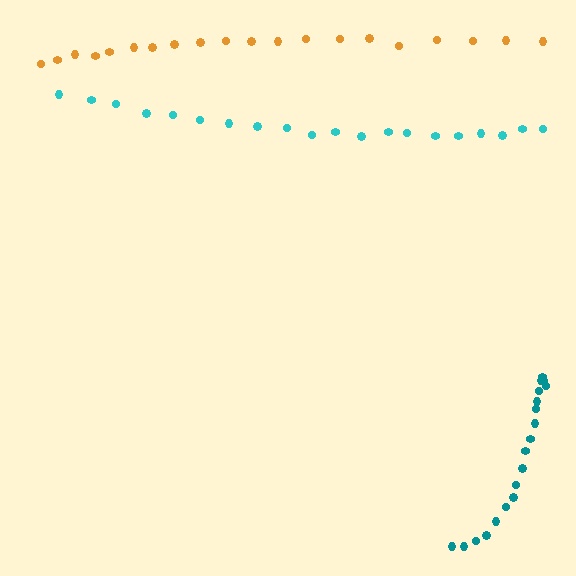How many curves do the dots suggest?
There are 3 distinct paths.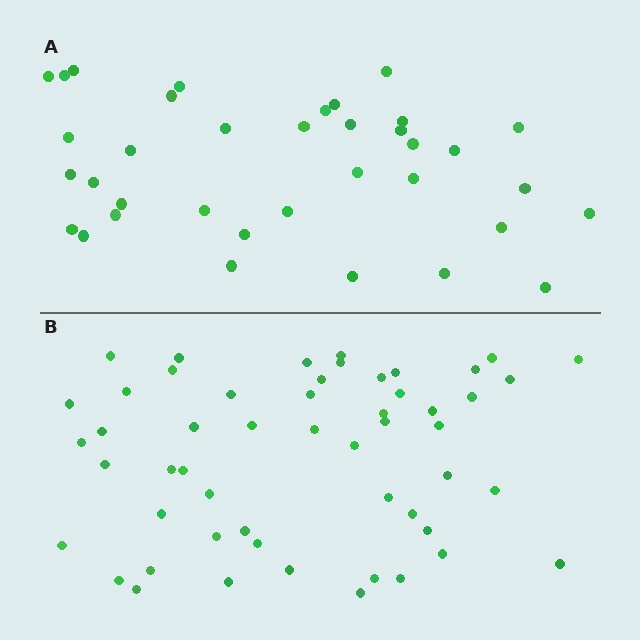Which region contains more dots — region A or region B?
Region B (the bottom region) has more dots.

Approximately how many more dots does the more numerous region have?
Region B has approximately 15 more dots than region A.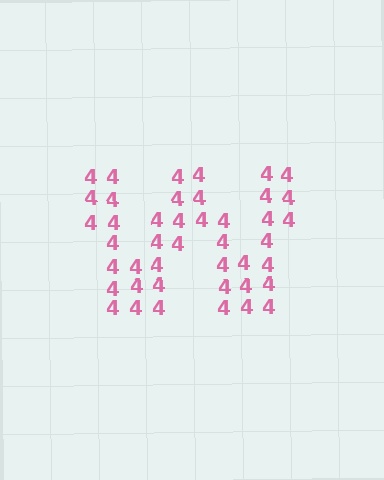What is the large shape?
The large shape is the letter W.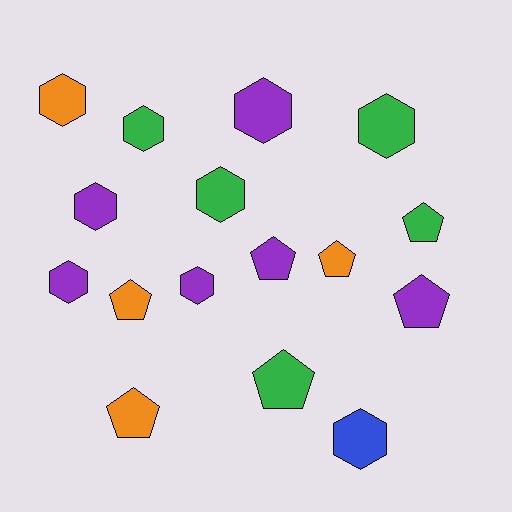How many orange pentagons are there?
There are 3 orange pentagons.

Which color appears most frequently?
Purple, with 6 objects.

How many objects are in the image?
There are 16 objects.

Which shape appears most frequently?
Hexagon, with 9 objects.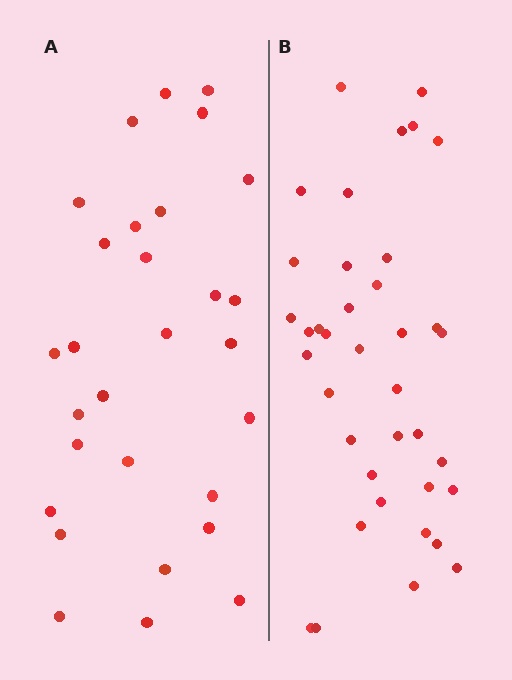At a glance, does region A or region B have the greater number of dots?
Region B (the right region) has more dots.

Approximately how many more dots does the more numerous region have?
Region B has roughly 8 or so more dots than region A.